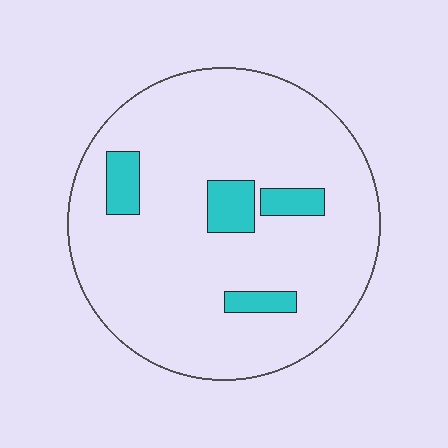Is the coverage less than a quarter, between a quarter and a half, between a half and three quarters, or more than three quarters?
Less than a quarter.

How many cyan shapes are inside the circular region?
4.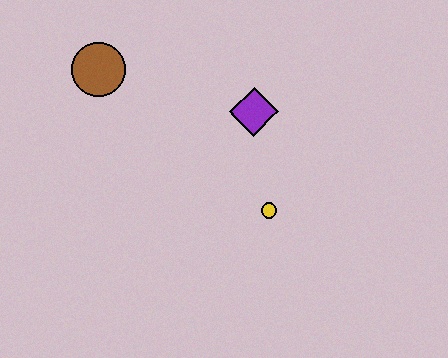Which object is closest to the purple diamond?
The yellow circle is closest to the purple diamond.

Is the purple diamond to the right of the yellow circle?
No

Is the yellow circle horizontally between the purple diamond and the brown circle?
No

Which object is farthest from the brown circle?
The yellow circle is farthest from the brown circle.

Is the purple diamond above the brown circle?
No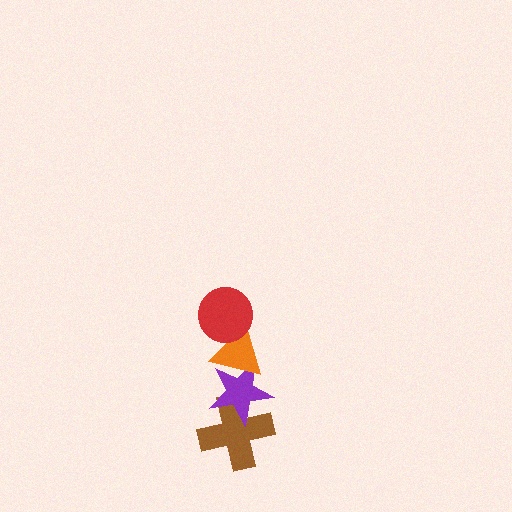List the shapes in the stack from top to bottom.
From top to bottom: the red circle, the orange triangle, the purple star, the brown cross.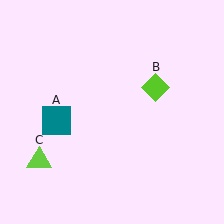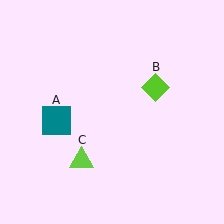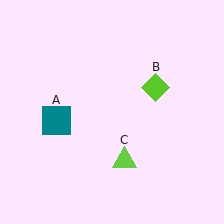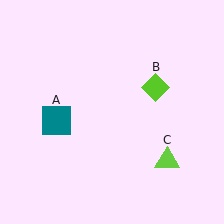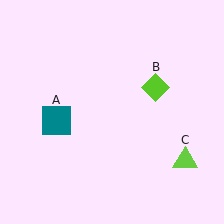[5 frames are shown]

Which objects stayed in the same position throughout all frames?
Teal square (object A) and lime diamond (object B) remained stationary.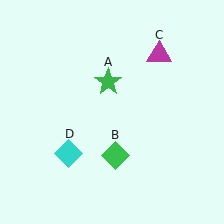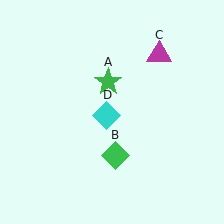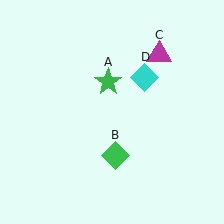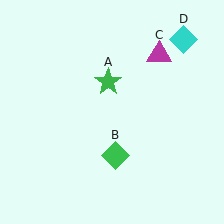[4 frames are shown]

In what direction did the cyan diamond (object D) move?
The cyan diamond (object D) moved up and to the right.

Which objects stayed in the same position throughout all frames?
Green star (object A) and green diamond (object B) and magenta triangle (object C) remained stationary.